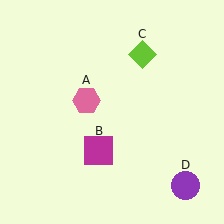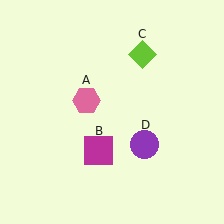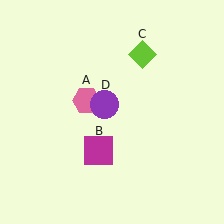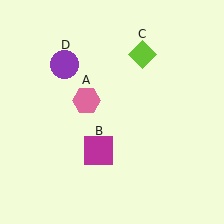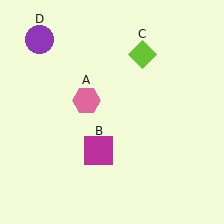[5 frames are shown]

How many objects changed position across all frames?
1 object changed position: purple circle (object D).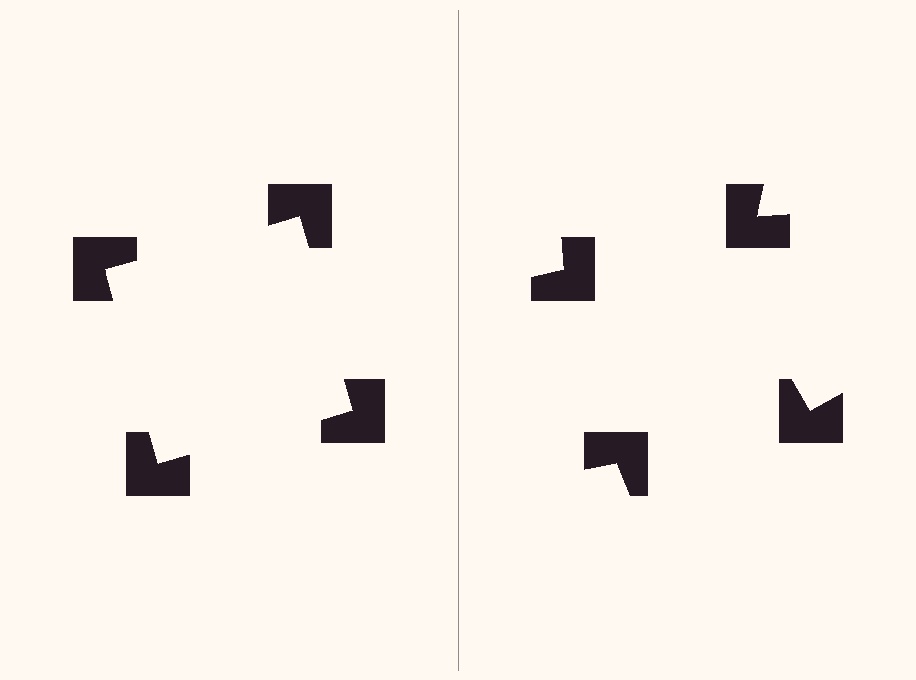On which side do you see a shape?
An illusory square appears on the left side. On the right side the wedge cuts are rotated, so no coherent shape forms.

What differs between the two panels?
The notched squares are positioned identically on both sides; only the wedge orientations differ. On the left they align to a square; on the right they are misaligned.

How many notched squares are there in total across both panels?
8 — 4 on each side.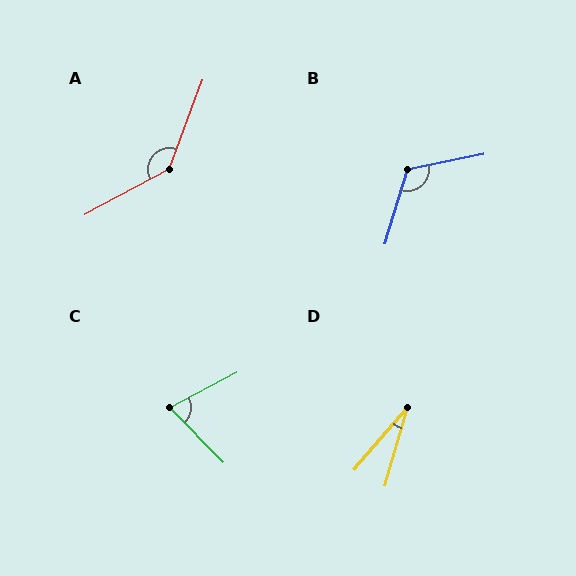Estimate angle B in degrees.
Approximately 119 degrees.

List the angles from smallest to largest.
D (25°), C (74°), B (119°), A (139°).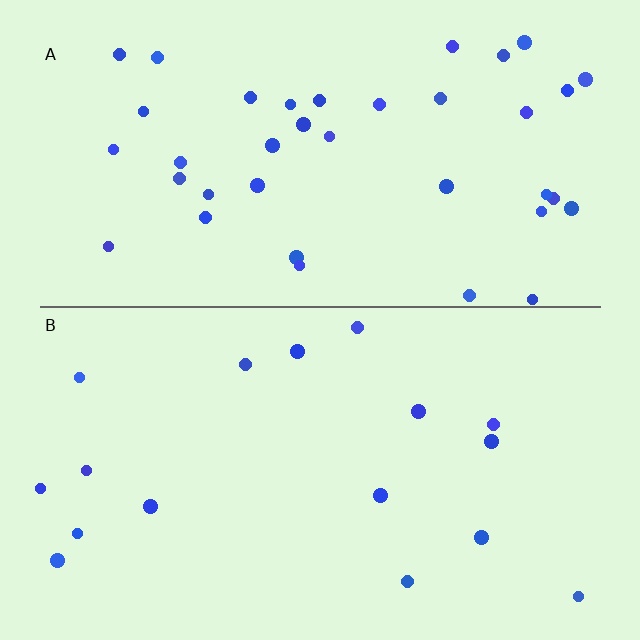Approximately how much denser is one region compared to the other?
Approximately 2.3× — region A over region B.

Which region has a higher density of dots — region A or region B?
A (the top).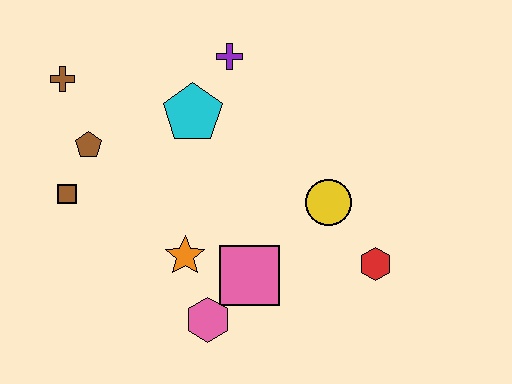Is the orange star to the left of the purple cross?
Yes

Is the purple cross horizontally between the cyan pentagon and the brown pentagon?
No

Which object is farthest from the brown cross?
The red hexagon is farthest from the brown cross.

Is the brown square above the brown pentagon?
No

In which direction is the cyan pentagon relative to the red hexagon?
The cyan pentagon is to the left of the red hexagon.